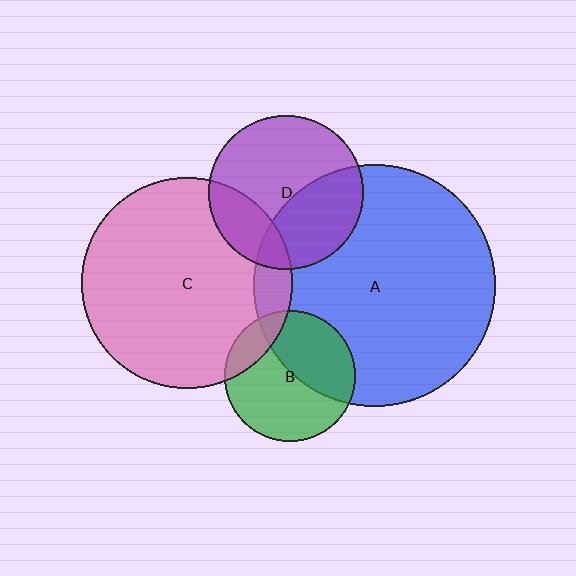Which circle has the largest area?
Circle A (blue).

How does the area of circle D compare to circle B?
Approximately 1.4 times.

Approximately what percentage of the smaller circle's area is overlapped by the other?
Approximately 15%.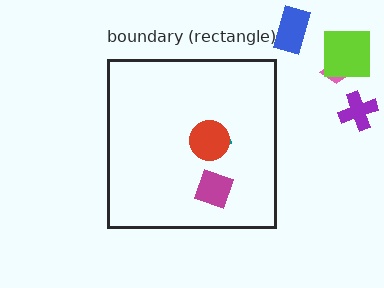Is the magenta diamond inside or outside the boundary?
Inside.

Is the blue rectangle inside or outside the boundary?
Outside.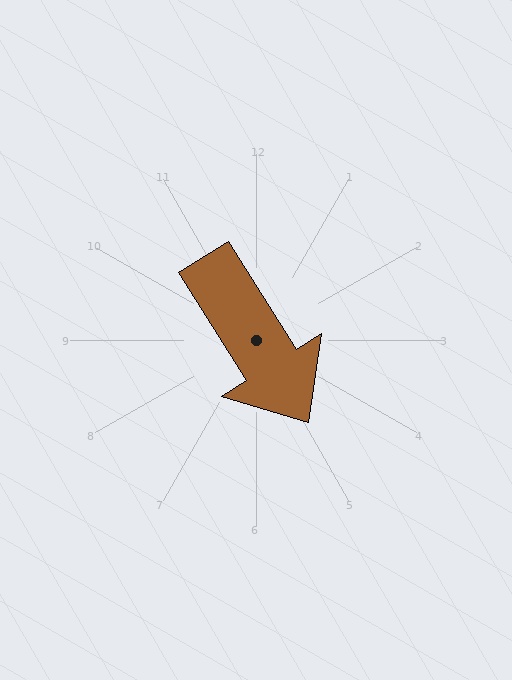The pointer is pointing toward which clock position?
Roughly 5 o'clock.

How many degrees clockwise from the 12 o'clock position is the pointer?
Approximately 148 degrees.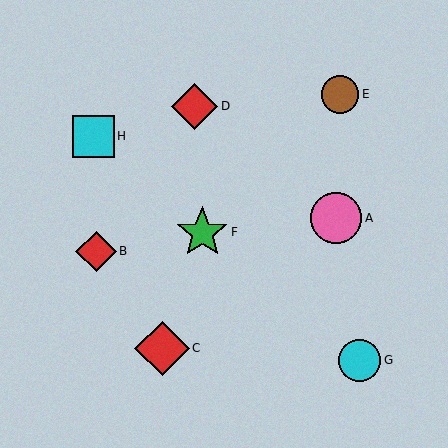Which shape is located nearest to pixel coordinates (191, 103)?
The red diamond (labeled D) at (195, 106) is nearest to that location.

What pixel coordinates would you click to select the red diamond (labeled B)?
Click at (96, 252) to select the red diamond B.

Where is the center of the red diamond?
The center of the red diamond is at (162, 348).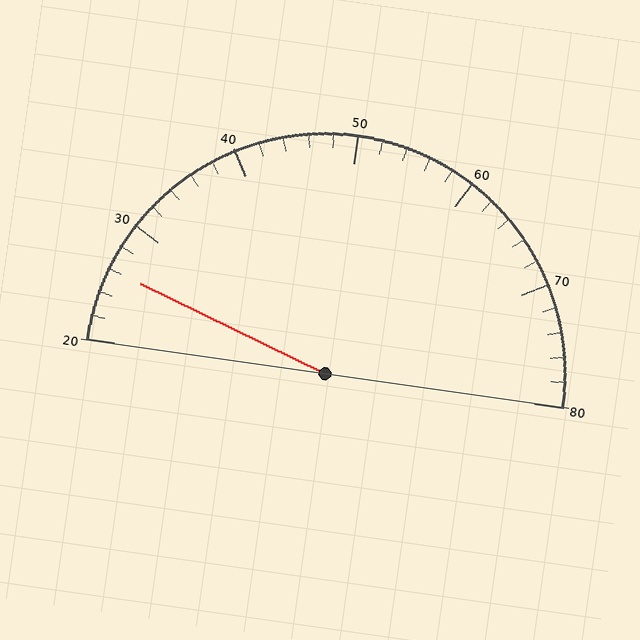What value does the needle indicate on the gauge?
The needle indicates approximately 26.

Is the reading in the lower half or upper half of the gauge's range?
The reading is in the lower half of the range (20 to 80).